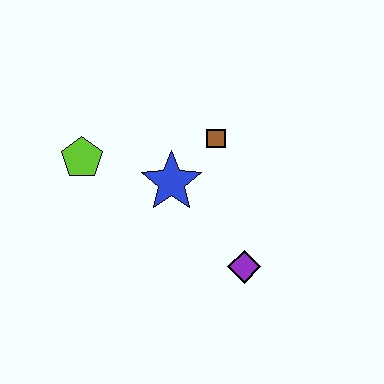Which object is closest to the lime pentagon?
The blue star is closest to the lime pentagon.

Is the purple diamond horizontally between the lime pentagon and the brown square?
No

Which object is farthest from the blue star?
The purple diamond is farthest from the blue star.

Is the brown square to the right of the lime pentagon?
Yes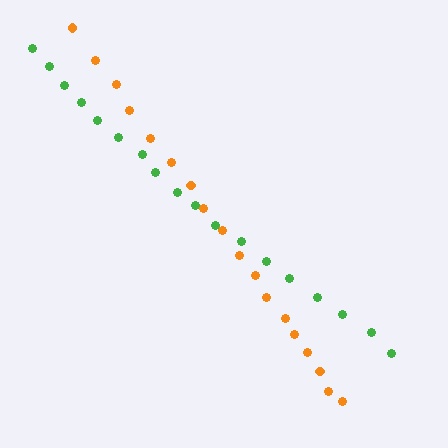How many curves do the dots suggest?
There are 2 distinct paths.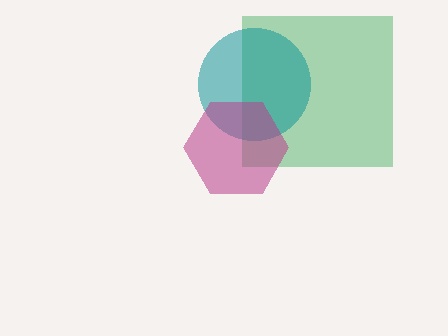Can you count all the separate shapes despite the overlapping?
Yes, there are 3 separate shapes.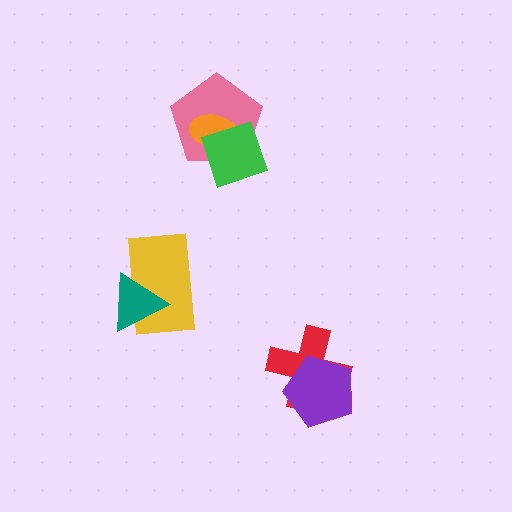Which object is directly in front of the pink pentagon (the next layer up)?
The orange ellipse is directly in front of the pink pentagon.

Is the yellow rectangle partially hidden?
Yes, it is partially covered by another shape.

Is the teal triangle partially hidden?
No, no other shape covers it.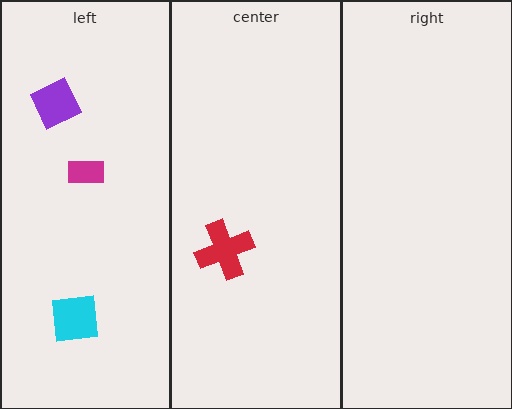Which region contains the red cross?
The center region.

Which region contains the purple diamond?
The left region.